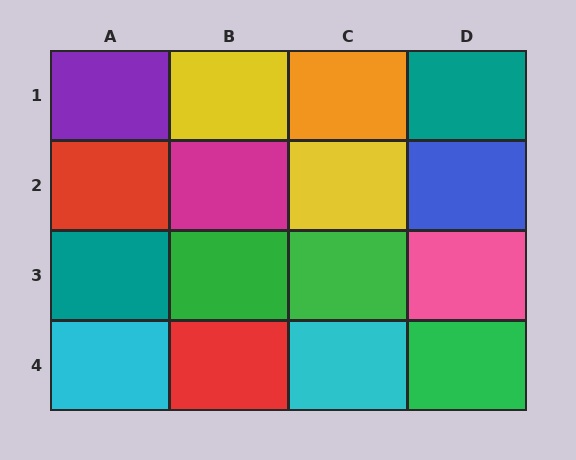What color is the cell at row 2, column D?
Blue.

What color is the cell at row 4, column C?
Cyan.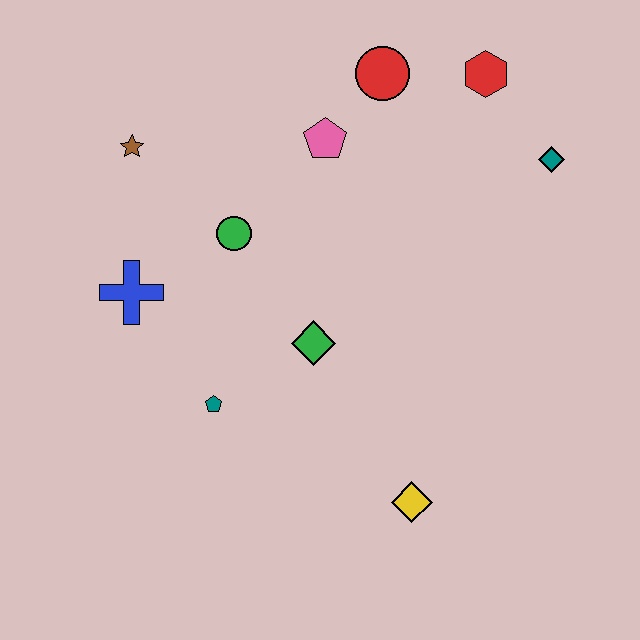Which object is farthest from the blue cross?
The teal diamond is farthest from the blue cross.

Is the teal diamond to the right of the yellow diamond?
Yes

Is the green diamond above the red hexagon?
No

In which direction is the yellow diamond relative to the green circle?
The yellow diamond is below the green circle.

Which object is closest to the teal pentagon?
The green diamond is closest to the teal pentagon.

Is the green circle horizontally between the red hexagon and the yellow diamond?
No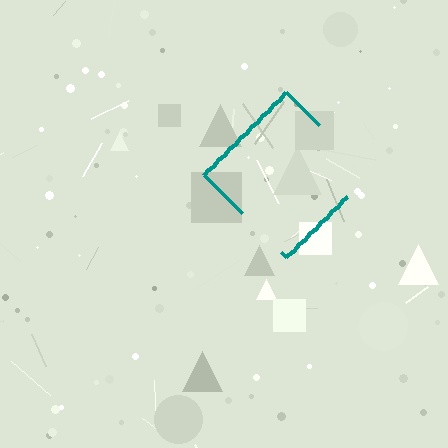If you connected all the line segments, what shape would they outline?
They would outline a diamond.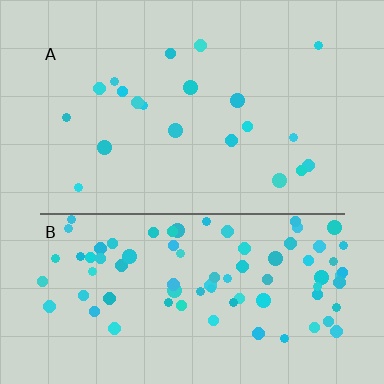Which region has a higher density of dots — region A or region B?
B (the bottom).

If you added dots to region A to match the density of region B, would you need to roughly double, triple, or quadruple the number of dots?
Approximately quadruple.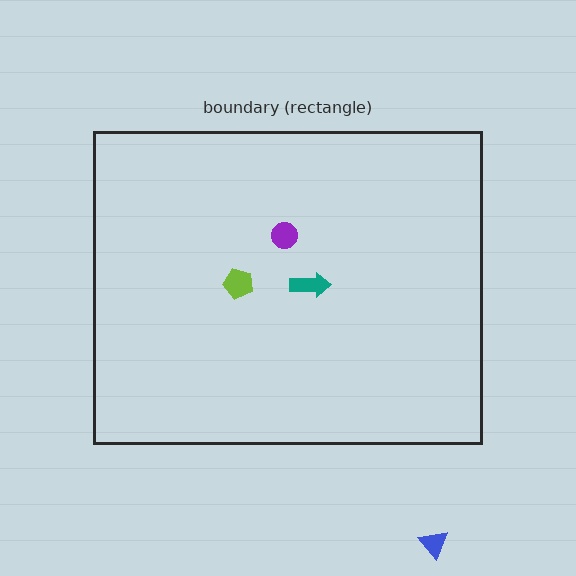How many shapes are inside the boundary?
3 inside, 1 outside.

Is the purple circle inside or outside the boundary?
Inside.